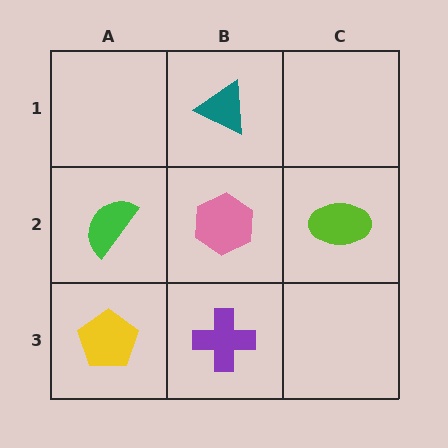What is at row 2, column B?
A pink hexagon.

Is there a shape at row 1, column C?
No, that cell is empty.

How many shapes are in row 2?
3 shapes.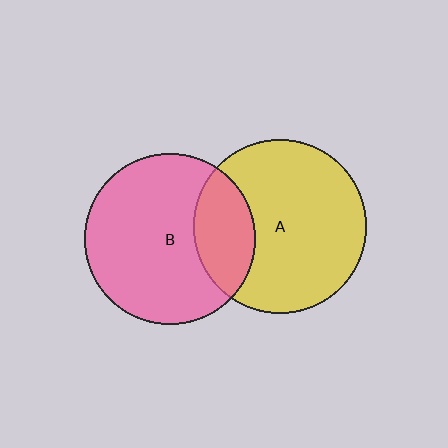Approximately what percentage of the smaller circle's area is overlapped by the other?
Approximately 25%.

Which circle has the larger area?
Circle A (yellow).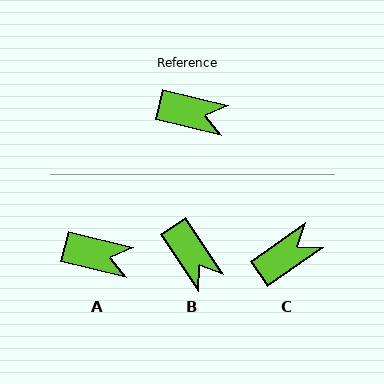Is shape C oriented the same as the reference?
No, it is off by about 49 degrees.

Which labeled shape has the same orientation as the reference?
A.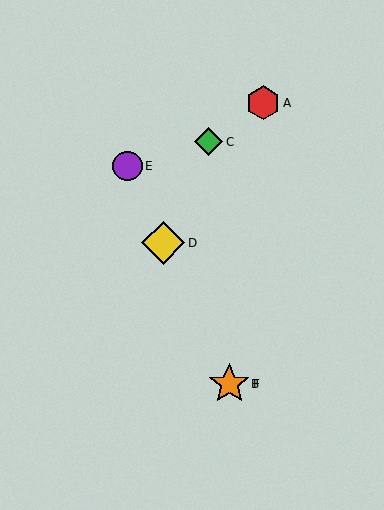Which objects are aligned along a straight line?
Objects B, D, E, F are aligned along a straight line.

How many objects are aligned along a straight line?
4 objects (B, D, E, F) are aligned along a straight line.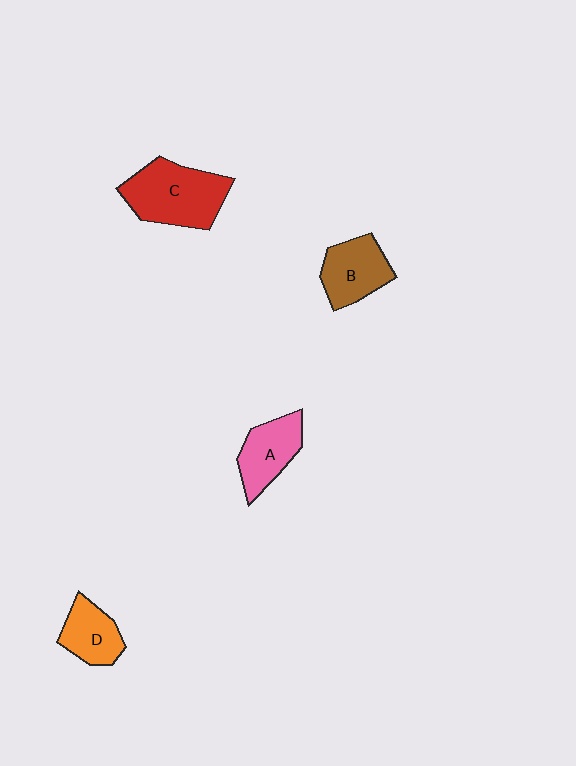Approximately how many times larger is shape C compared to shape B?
Approximately 1.5 times.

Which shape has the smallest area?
Shape D (orange).